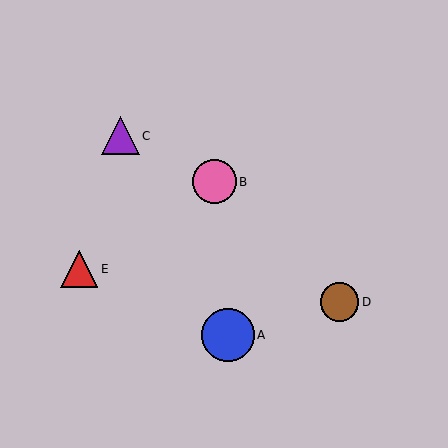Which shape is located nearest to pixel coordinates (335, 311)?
The brown circle (labeled D) at (339, 302) is nearest to that location.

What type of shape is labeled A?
Shape A is a blue circle.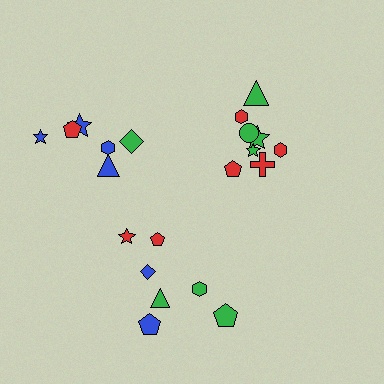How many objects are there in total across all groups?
There are 21 objects.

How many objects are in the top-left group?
There are 6 objects.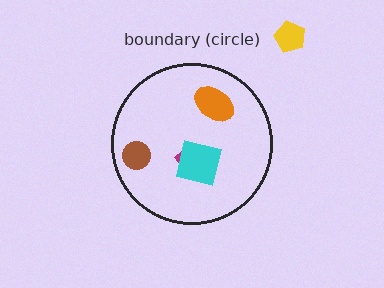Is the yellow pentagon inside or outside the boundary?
Outside.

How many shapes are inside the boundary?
4 inside, 1 outside.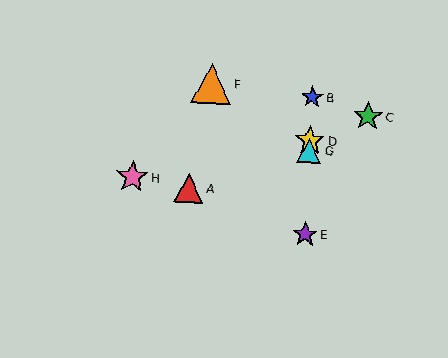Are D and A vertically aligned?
No, D is at x≈310 and A is at x≈189.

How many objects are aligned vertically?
4 objects (B, D, E, G) are aligned vertically.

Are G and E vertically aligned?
Yes, both are at x≈309.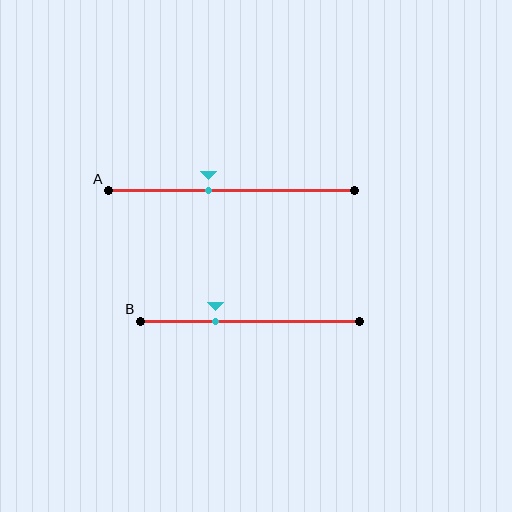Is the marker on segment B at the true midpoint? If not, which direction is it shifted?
No, the marker on segment B is shifted to the left by about 16% of the segment length.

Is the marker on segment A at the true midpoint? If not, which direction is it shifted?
No, the marker on segment A is shifted to the left by about 9% of the segment length.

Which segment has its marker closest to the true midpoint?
Segment A has its marker closest to the true midpoint.